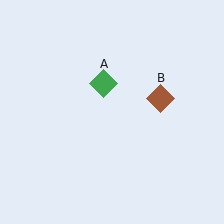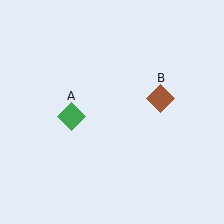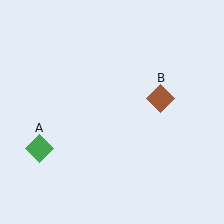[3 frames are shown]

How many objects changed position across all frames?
1 object changed position: green diamond (object A).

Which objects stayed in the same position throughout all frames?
Brown diamond (object B) remained stationary.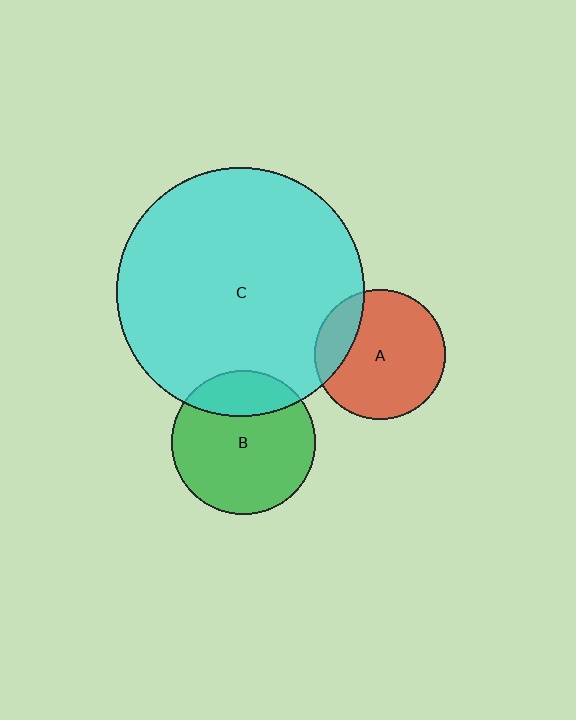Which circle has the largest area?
Circle C (cyan).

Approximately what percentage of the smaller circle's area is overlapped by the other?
Approximately 20%.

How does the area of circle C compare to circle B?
Approximately 3.0 times.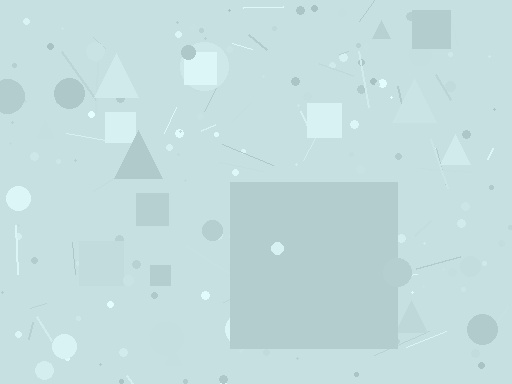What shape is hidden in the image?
A square is hidden in the image.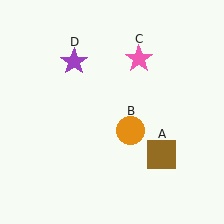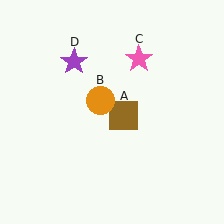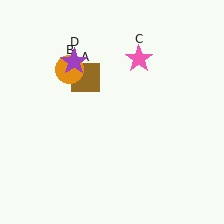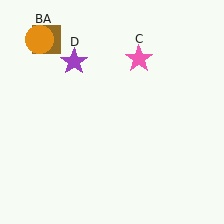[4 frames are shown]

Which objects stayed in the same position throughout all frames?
Pink star (object C) and purple star (object D) remained stationary.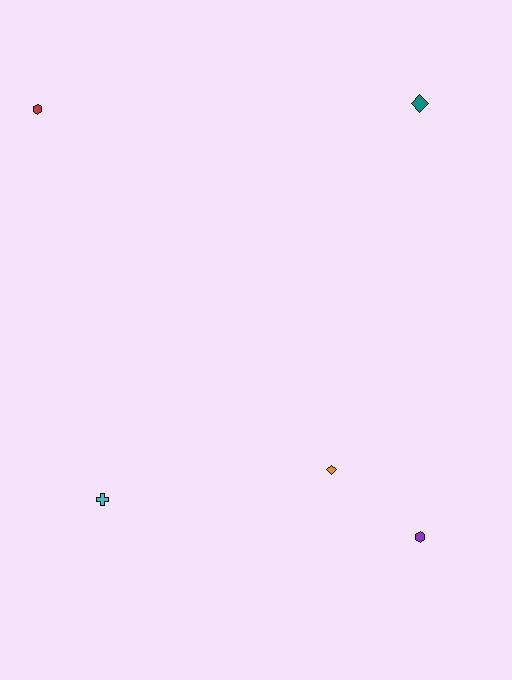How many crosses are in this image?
There is 1 cross.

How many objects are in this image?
There are 5 objects.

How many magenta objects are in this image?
There are no magenta objects.